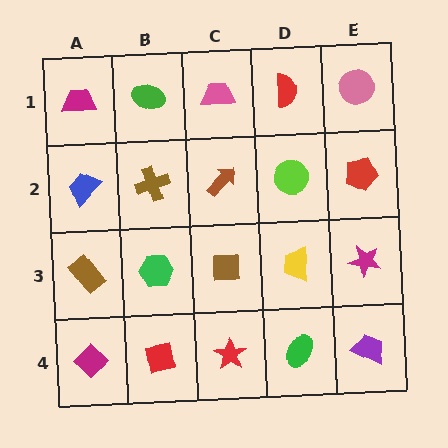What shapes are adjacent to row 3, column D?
A lime circle (row 2, column D), a green ellipse (row 4, column D), a brown square (row 3, column C), a magenta star (row 3, column E).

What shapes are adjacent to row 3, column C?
A brown arrow (row 2, column C), a red star (row 4, column C), a green hexagon (row 3, column B), a yellow trapezoid (row 3, column D).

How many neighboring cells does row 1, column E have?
2.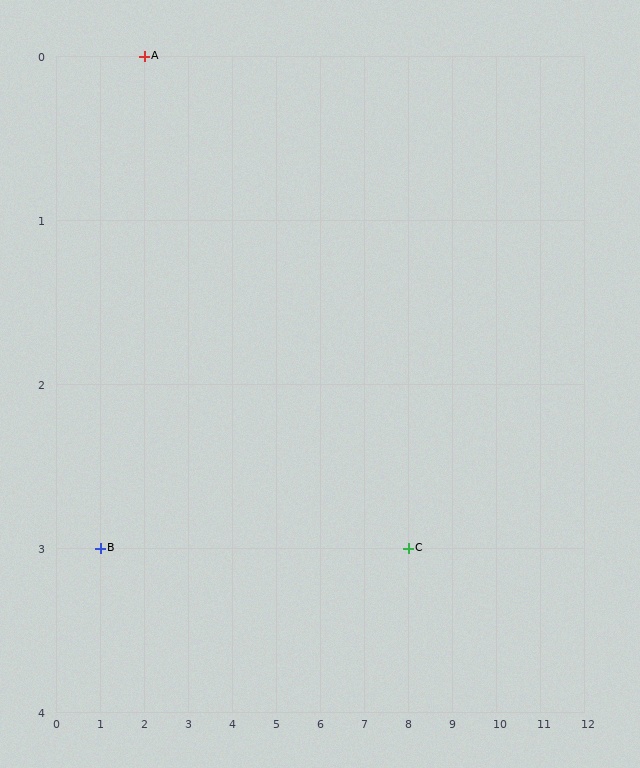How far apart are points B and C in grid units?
Points B and C are 7 columns apart.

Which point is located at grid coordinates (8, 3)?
Point C is at (8, 3).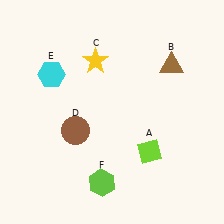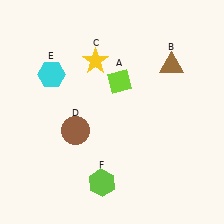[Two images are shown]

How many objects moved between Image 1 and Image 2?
1 object moved between the two images.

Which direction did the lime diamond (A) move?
The lime diamond (A) moved up.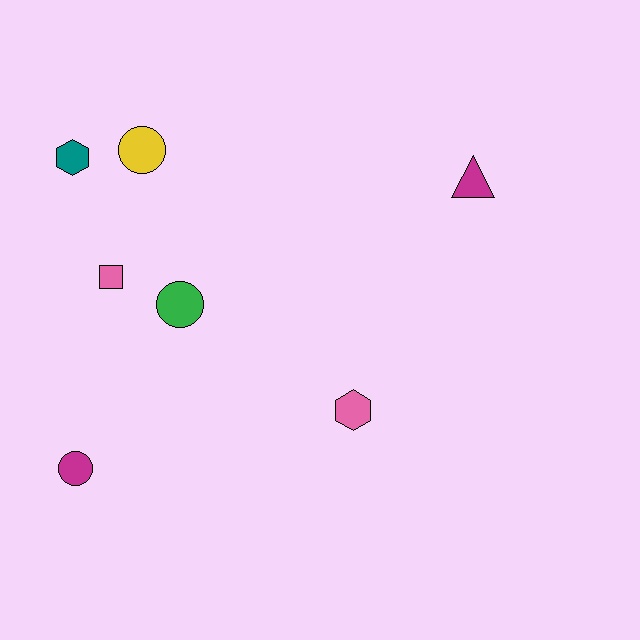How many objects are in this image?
There are 7 objects.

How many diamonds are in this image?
There are no diamonds.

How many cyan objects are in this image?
There are no cyan objects.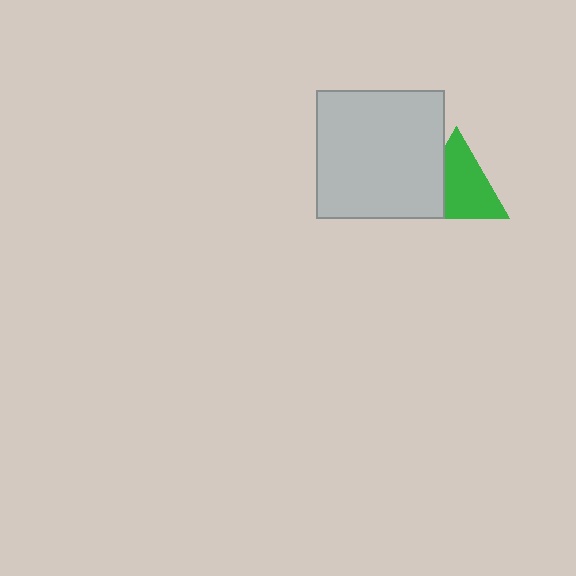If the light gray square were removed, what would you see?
You would see the complete green triangle.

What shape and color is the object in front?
The object in front is a light gray square.